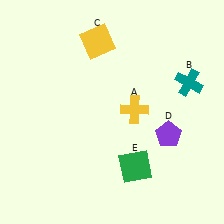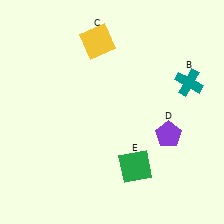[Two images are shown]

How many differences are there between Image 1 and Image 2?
There is 1 difference between the two images.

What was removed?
The yellow cross (A) was removed in Image 2.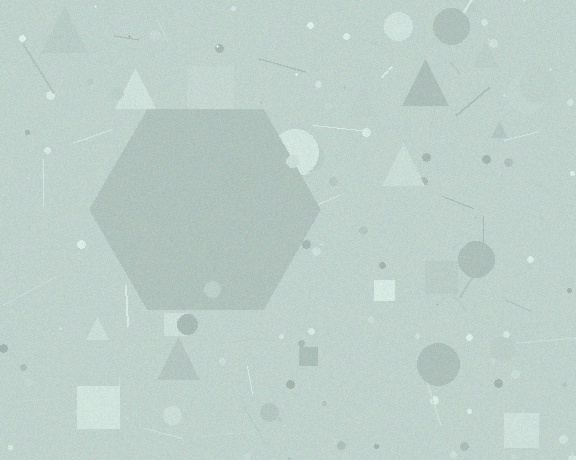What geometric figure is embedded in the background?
A hexagon is embedded in the background.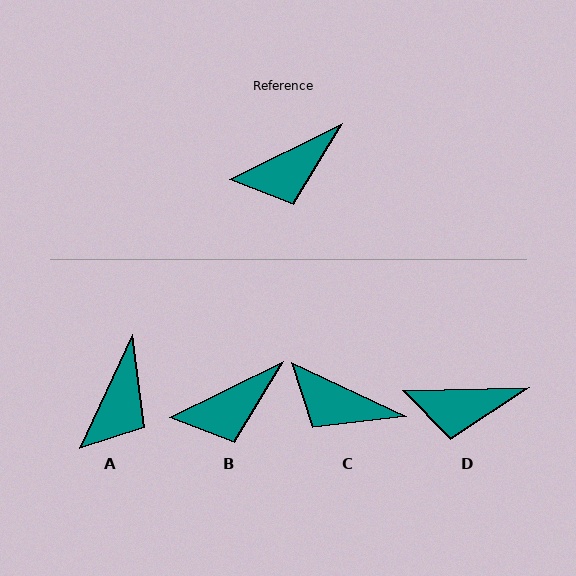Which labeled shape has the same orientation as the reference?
B.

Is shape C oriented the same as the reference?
No, it is off by about 52 degrees.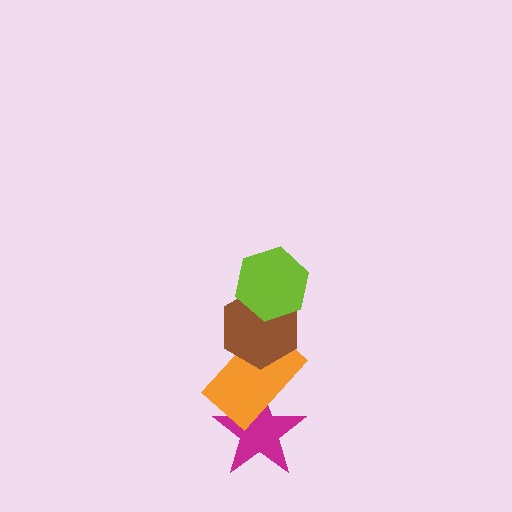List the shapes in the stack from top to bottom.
From top to bottom: the lime hexagon, the brown hexagon, the orange rectangle, the magenta star.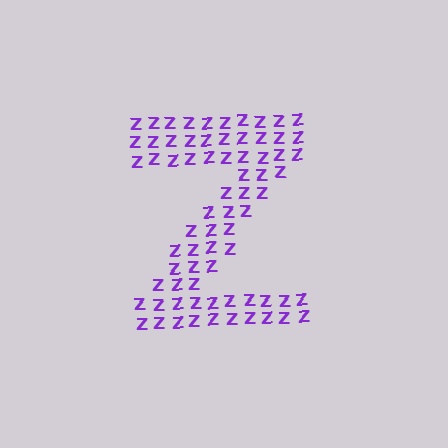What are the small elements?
The small elements are letter Z's.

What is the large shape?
The large shape is the letter Z.